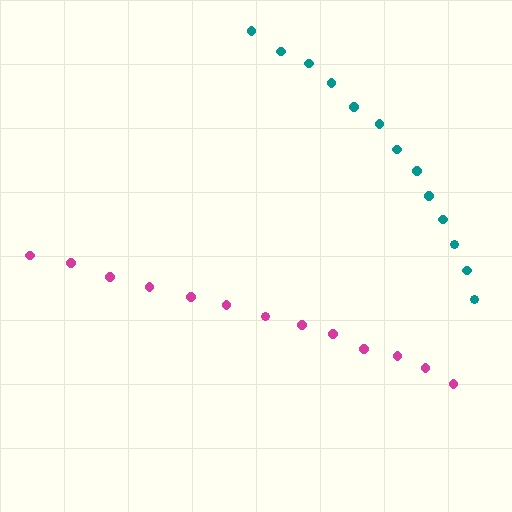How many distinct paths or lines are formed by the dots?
There are 2 distinct paths.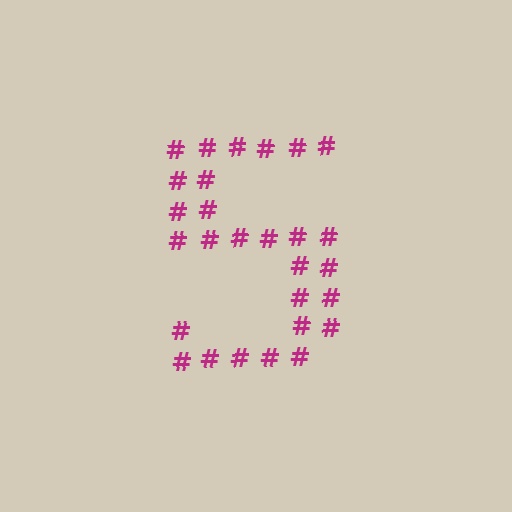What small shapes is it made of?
It is made of small hash symbols.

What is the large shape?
The large shape is the digit 5.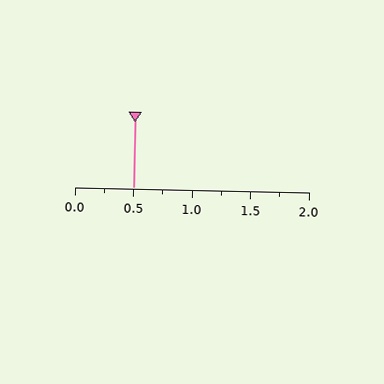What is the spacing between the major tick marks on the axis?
The major ticks are spaced 0.5 apart.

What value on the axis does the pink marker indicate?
The marker indicates approximately 0.5.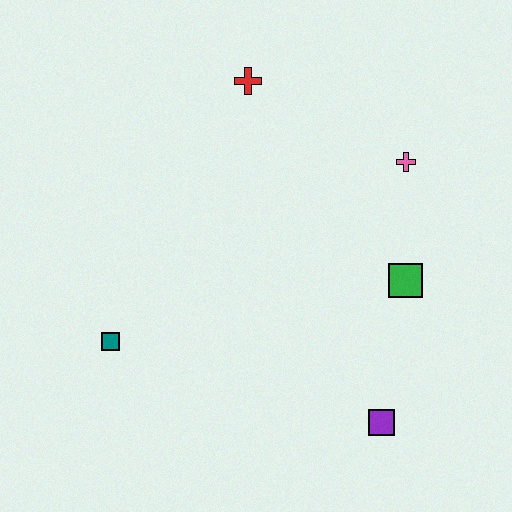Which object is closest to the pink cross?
The green square is closest to the pink cross.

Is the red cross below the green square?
No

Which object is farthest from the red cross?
The purple square is farthest from the red cross.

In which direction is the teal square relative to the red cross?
The teal square is below the red cross.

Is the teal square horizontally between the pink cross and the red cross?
No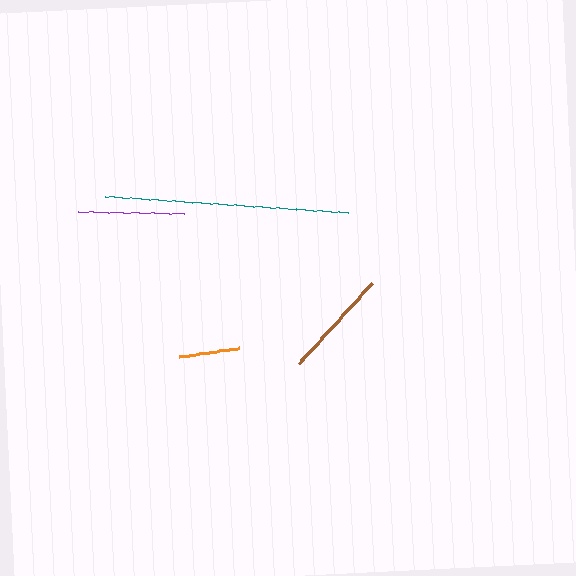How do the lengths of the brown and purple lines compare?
The brown and purple lines are approximately the same length.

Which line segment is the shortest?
The orange line is the shortest at approximately 61 pixels.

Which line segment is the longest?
The teal line is the longest at approximately 244 pixels.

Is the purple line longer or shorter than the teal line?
The teal line is longer than the purple line.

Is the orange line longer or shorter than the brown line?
The brown line is longer than the orange line.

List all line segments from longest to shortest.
From longest to shortest: teal, brown, purple, orange.